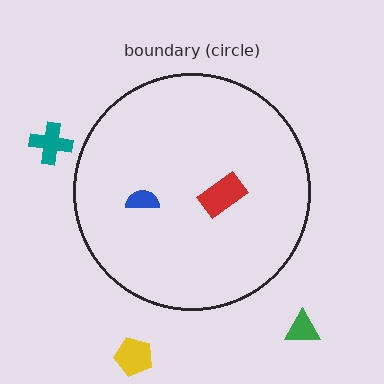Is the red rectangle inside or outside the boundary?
Inside.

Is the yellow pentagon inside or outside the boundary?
Outside.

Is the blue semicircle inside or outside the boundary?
Inside.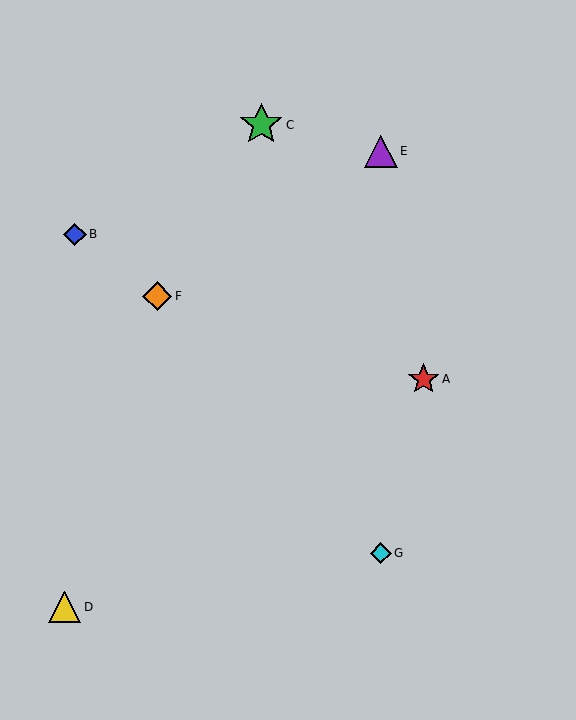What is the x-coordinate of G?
Object G is at x≈381.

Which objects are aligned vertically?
Objects E, G are aligned vertically.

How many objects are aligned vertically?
2 objects (E, G) are aligned vertically.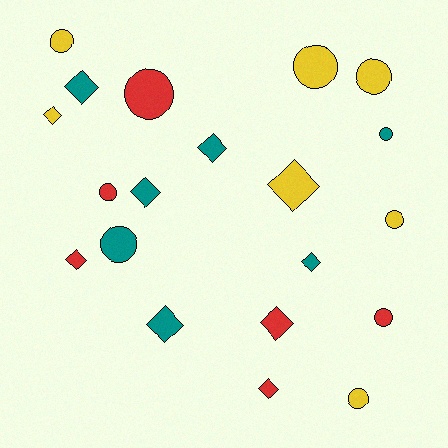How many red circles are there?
There are 3 red circles.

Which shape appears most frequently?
Circle, with 10 objects.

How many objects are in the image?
There are 20 objects.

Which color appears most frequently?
Yellow, with 7 objects.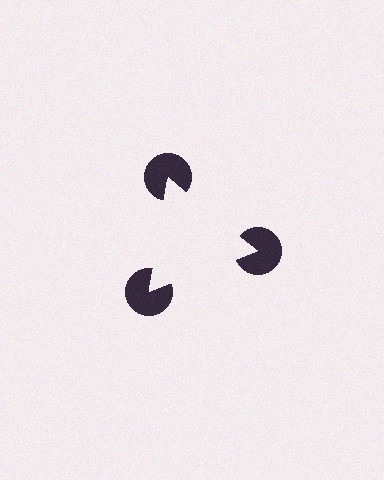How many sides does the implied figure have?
3 sides.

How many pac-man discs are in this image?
There are 3 — one at each vertex of the illusory triangle.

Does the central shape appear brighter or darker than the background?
It typically appears slightly brighter than the background, even though no actual brightness change is drawn.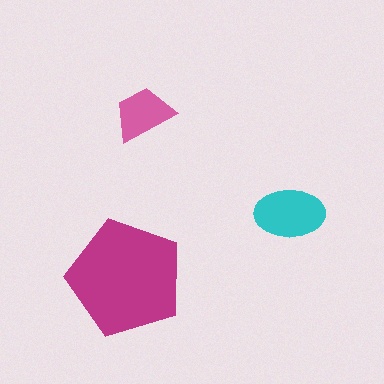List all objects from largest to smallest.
The magenta pentagon, the cyan ellipse, the pink trapezoid.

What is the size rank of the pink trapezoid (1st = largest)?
3rd.